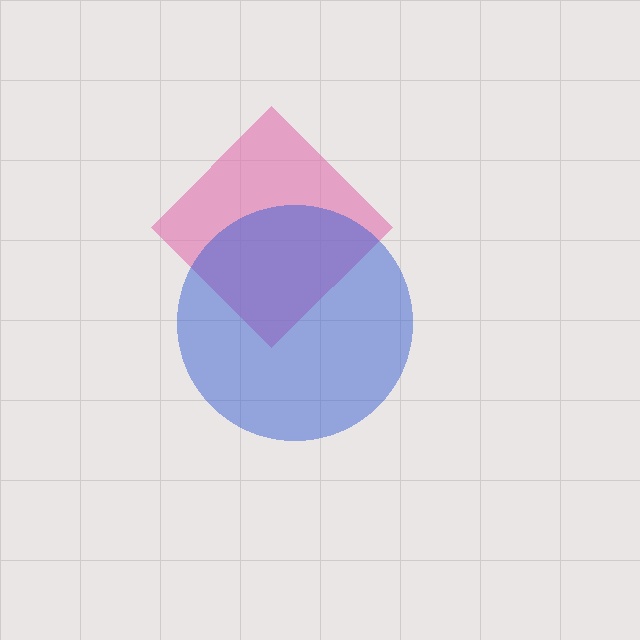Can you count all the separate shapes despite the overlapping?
Yes, there are 2 separate shapes.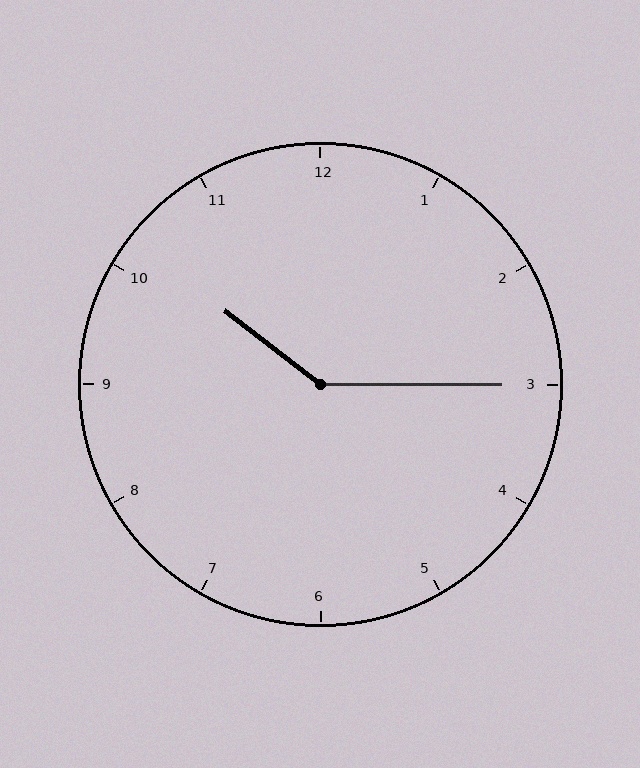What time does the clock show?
10:15.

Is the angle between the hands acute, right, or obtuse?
It is obtuse.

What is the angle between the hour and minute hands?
Approximately 142 degrees.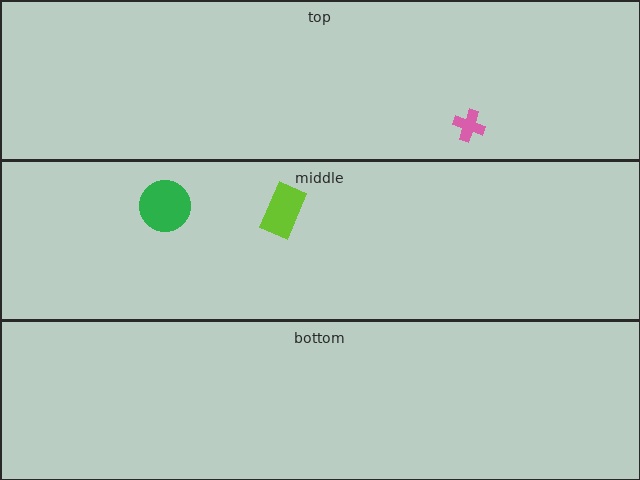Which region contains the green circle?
The middle region.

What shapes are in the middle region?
The lime rectangle, the green circle.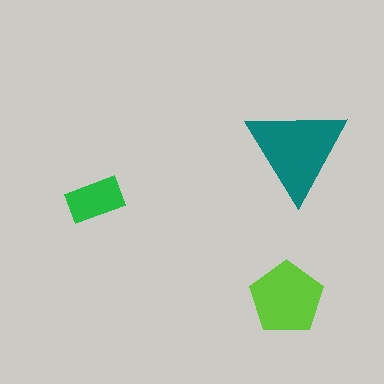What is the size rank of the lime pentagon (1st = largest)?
2nd.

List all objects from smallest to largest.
The green rectangle, the lime pentagon, the teal triangle.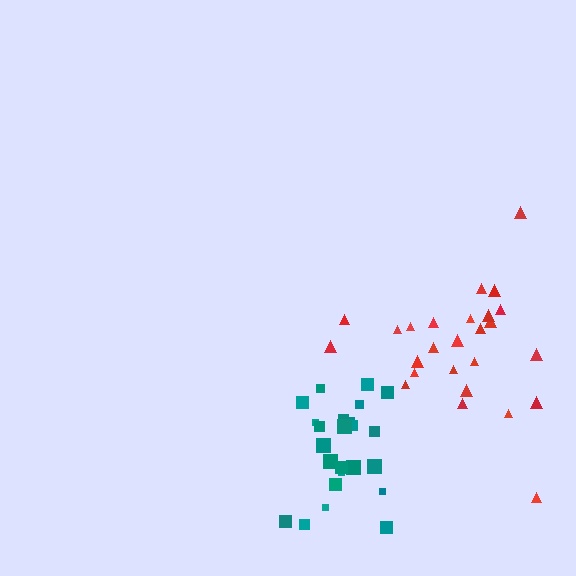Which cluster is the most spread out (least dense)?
Red.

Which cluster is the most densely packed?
Teal.